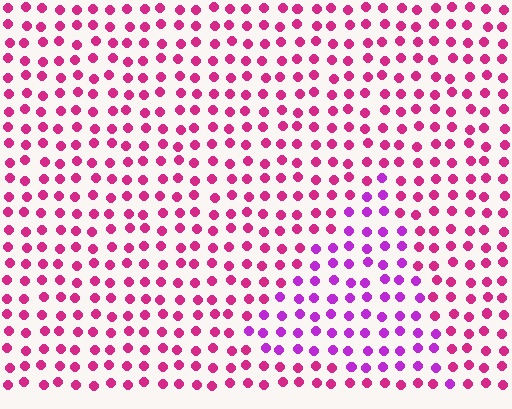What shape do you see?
I see a triangle.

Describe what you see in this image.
The image is filled with small magenta elements in a uniform arrangement. A triangle-shaped region is visible where the elements are tinted to a slightly different hue, forming a subtle color boundary.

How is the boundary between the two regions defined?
The boundary is defined purely by a slight shift in hue (about 35 degrees). Spacing, size, and orientation are identical on both sides.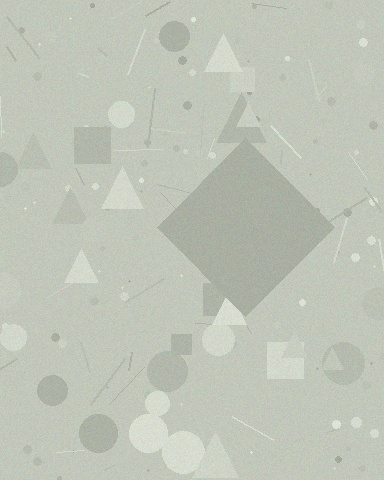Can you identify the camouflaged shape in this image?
The camouflaged shape is a diamond.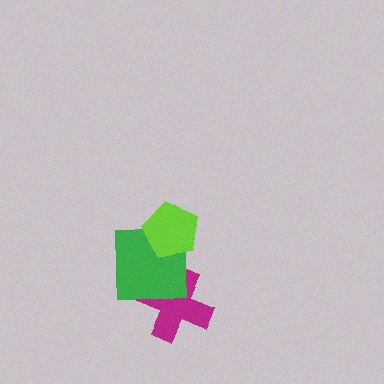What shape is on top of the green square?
The lime pentagon is on top of the green square.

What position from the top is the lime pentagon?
The lime pentagon is 1st from the top.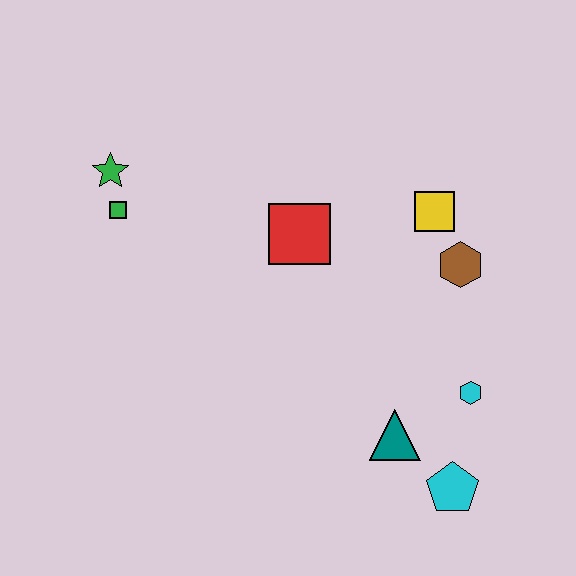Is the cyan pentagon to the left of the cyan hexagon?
Yes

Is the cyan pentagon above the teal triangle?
No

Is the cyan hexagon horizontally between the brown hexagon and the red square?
No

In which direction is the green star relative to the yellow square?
The green star is to the left of the yellow square.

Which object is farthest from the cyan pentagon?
The green star is farthest from the cyan pentagon.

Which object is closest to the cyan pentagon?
The teal triangle is closest to the cyan pentagon.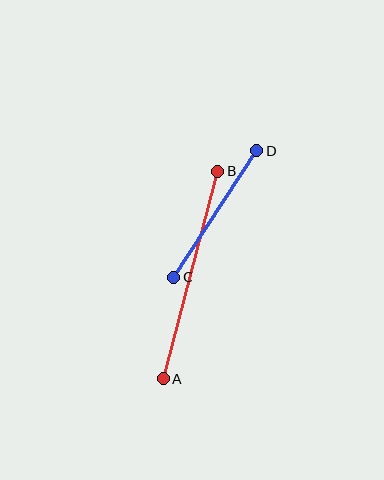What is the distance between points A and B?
The distance is approximately 214 pixels.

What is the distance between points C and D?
The distance is approximately 151 pixels.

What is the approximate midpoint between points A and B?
The midpoint is at approximately (191, 275) pixels.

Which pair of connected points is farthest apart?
Points A and B are farthest apart.